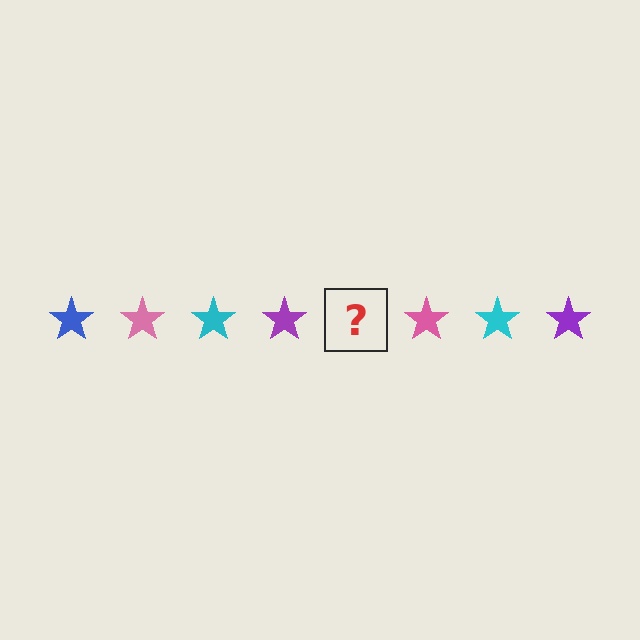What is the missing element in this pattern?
The missing element is a blue star.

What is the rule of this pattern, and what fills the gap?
The rule is that the pattern cycles through blue, pink, cyan, purple stars. The gap should be filled with a blue star.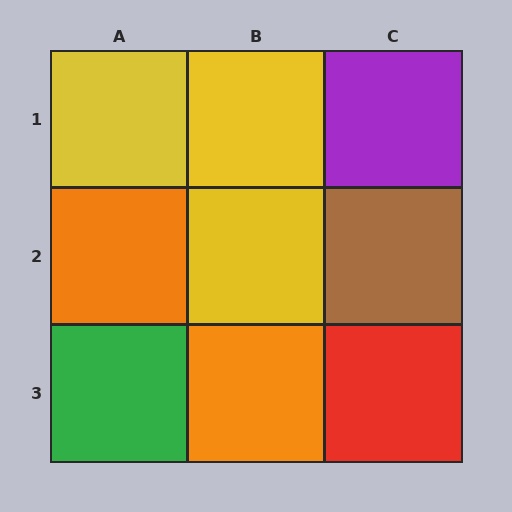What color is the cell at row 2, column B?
Yellow.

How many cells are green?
1 cell is green.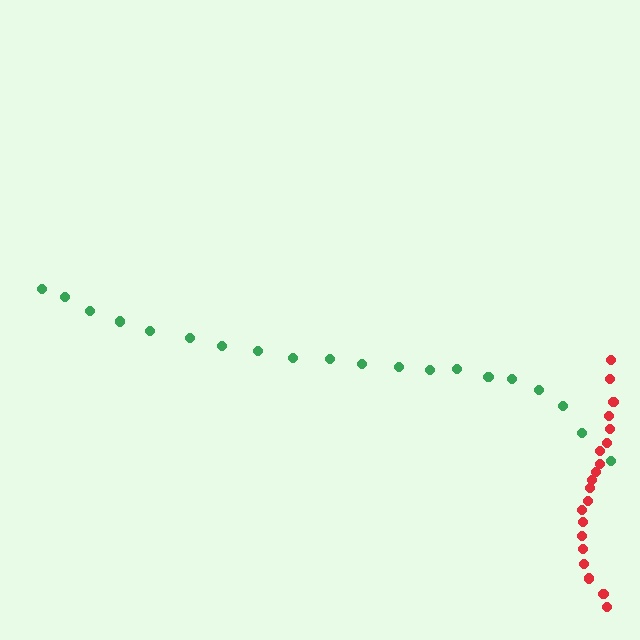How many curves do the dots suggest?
There are 2 distinct paths.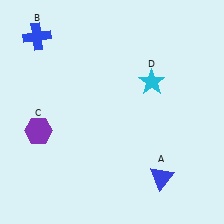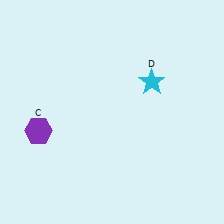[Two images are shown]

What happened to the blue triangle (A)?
The blue triangle (A) was removed in Image 2. It was in the bottom-right area of Image 1.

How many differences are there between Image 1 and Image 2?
There are 2 differences between the two images.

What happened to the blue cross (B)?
The blue cross (B) was removed in Image 2. It was in the top-left area of Image 1.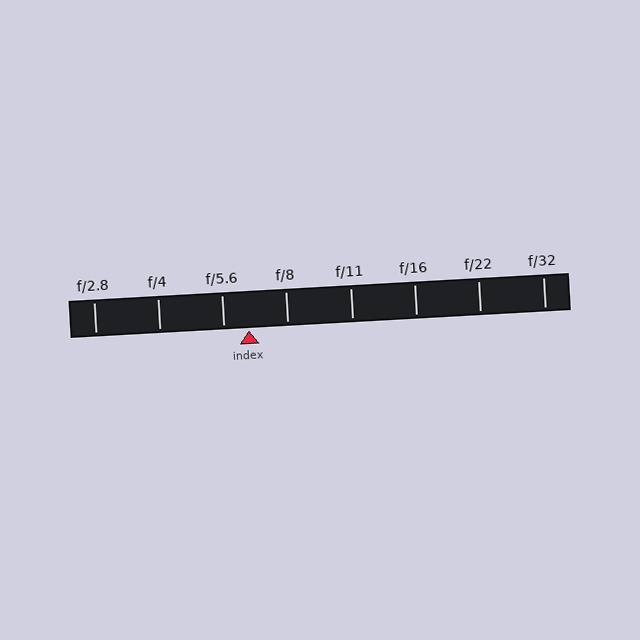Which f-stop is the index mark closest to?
The index mark is closest to f/5.6.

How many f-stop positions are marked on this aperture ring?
There are 8 f-stop positions marked.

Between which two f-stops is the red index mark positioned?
The index mark is between f/5.6 and f/8.